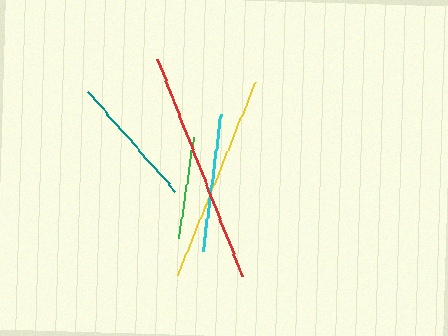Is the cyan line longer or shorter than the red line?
The red line is longer than the cyan line.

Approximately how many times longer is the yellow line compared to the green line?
The yellow line is approximately 2.0 times the length of the green line.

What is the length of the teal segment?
The teal segment is approximately 133 pixels long.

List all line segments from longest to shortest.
From longest to shortest: red, yellow, cyan, teal, green.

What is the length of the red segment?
The red segment is approximately 233 pixels long.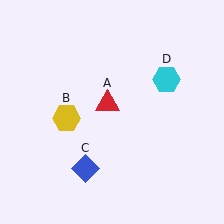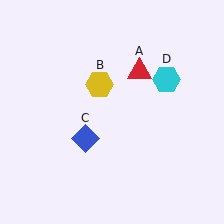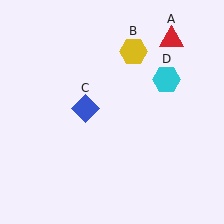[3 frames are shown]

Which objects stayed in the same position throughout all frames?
Cyan hexagon (object D) remained stationary.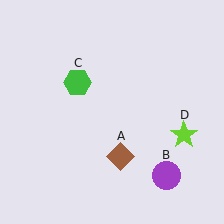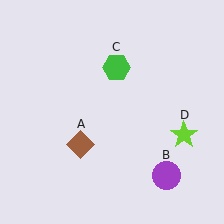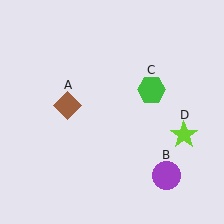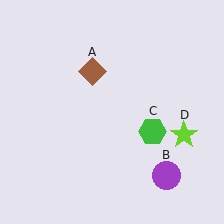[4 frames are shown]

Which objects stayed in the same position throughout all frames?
Purple circle (object B) and lime star (object D) remained stationary.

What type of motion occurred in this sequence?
The brown diamond (object A), green hexagon (object C) rotated clockwise around the center of the scene.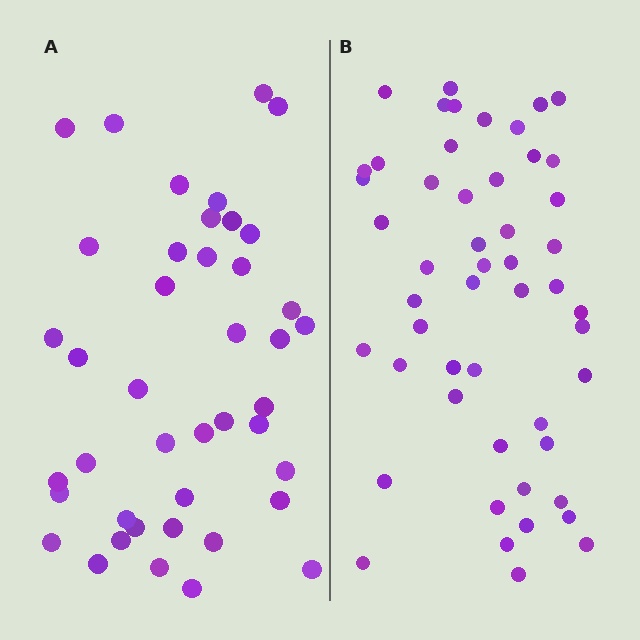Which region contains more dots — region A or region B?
Region B (the right region) has more dots.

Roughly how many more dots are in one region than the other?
Region B has roughly 8 or so more dots than region A.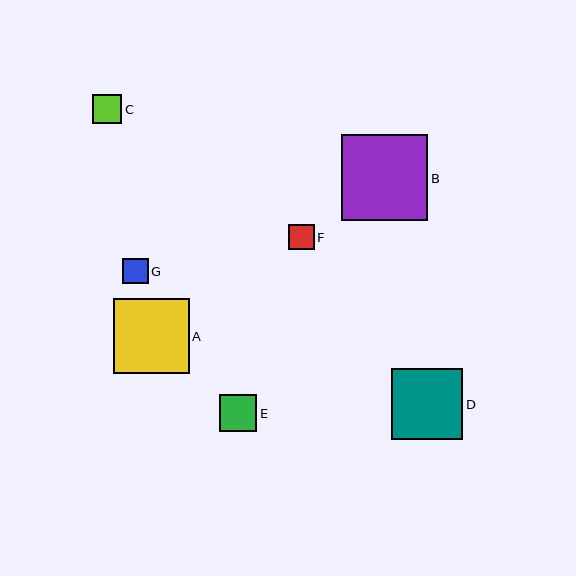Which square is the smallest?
Square F is the smallest with a size of approximately 25 pixels.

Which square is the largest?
Square B is the largest with a size of approximately 86 pixels.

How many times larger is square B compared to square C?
Square B is approximately 2.9 times the size of square C.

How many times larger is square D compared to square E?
Square D is approximately 1.9 times the size of square E.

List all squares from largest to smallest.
From largest to smallest: B, A, D, E, C, G, F.